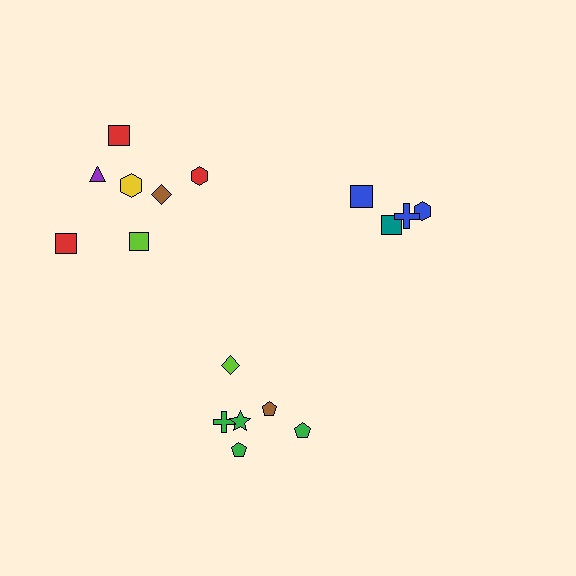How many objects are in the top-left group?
There are 7 objects.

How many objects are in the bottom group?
There are 6 objects.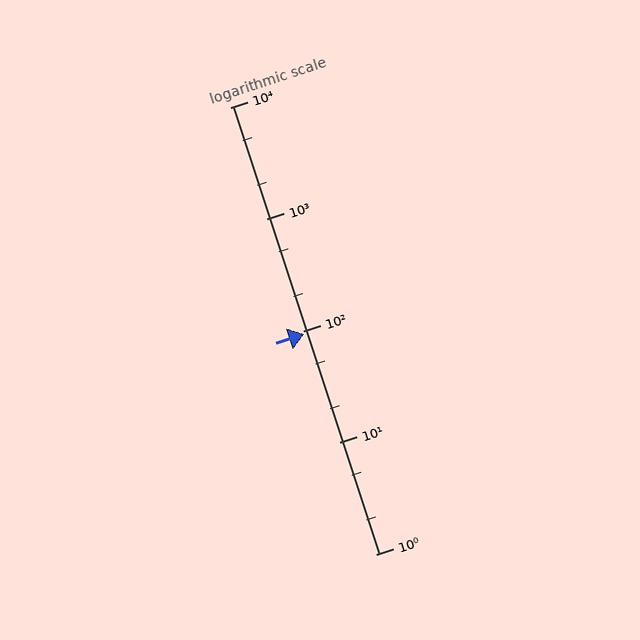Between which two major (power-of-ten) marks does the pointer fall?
The pointer is between 10 and 100.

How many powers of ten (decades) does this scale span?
The scale spans 4 decades, from 1 to 10000.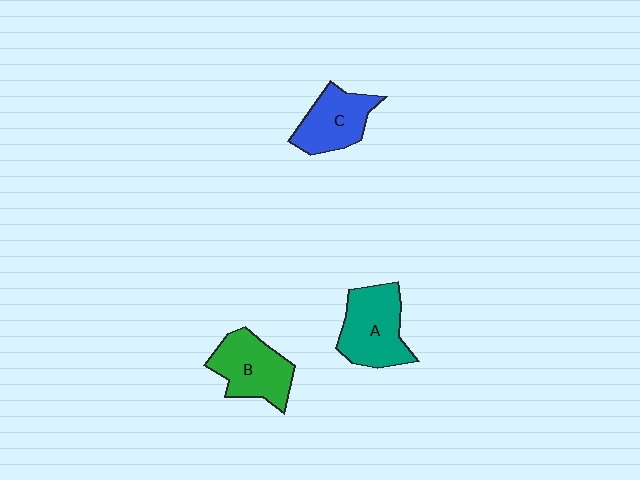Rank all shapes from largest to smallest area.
From largest to smallest: A (teal), B (green), C (blue).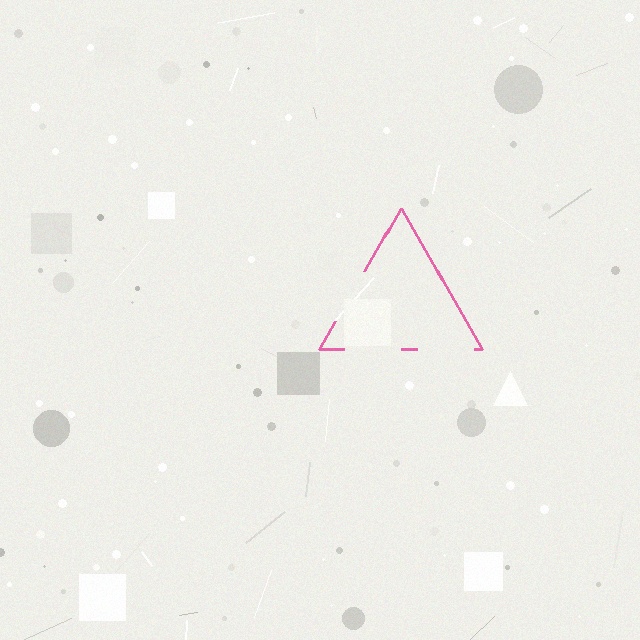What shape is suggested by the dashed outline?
The dashed outline suggests a triangle.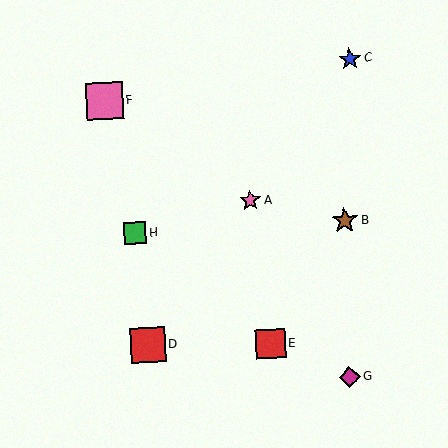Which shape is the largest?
The pink square (labeled F) is the largest.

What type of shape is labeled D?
Shape D is a red square.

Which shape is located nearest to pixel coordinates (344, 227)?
The brown star (labeled B) at (345, 221) is nearest to that location.